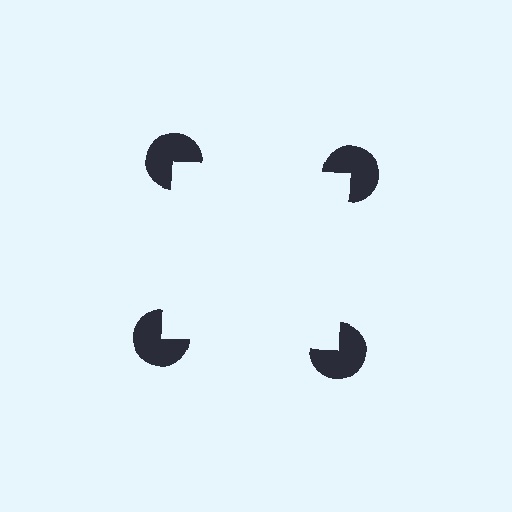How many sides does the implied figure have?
4 sides.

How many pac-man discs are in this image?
There are 4 — one at each vertex of the illusory square.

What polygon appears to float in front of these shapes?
An illusory square — its edges are inferred from the aligned wedge cuts in the pac-man discs, not physically drawn.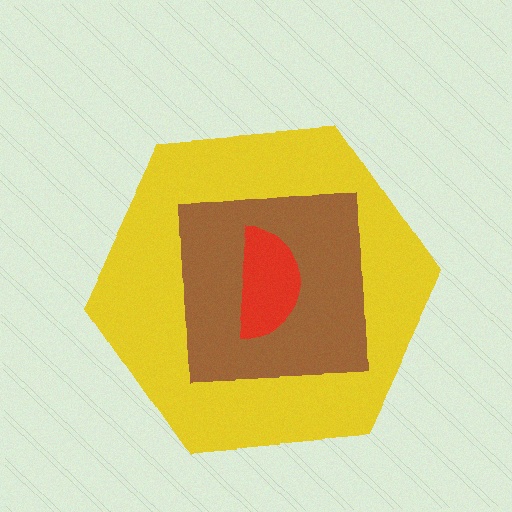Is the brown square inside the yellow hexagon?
Yes.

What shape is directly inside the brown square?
The red semicircle.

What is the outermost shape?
The yellow hexagon.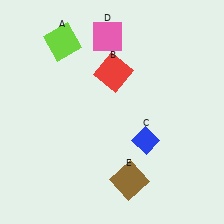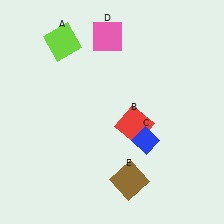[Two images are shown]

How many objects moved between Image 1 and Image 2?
1 object moved between the two images.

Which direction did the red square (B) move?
The red square (B) moved down.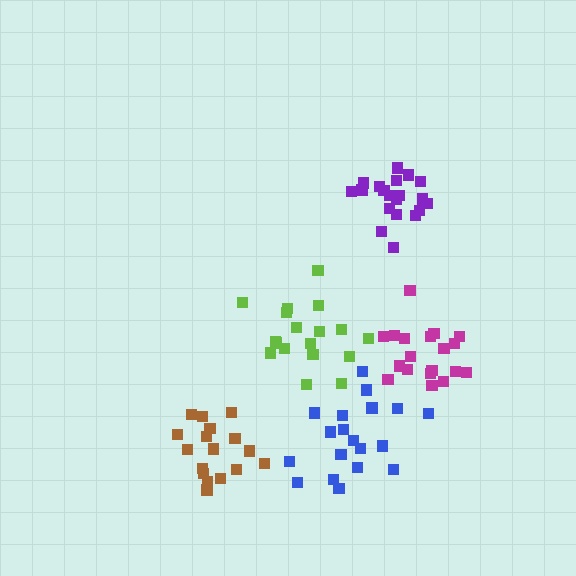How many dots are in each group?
Group 1: 20 dots, Group 2: 19 dots, Group 3: 17 dots, Group 4: 19 dots, Group 5: 18 dots (93 total).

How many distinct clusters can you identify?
There are 5 distinct clusters.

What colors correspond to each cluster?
The clusters are colored: purple, magenta, brown, blue, lime.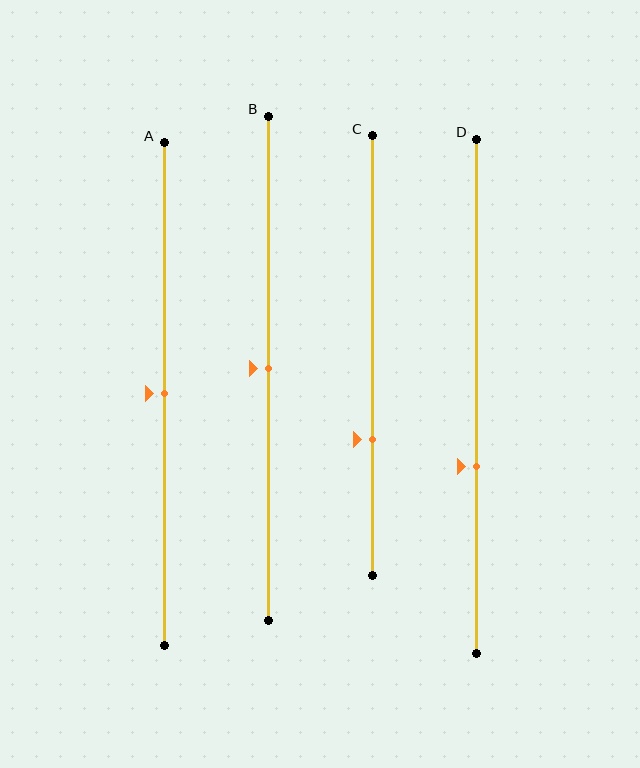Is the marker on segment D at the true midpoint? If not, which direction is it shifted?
No, the marker on segment D is shifted downward by about 14% of the segment length.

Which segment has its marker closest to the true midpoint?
Segment A has its marker closest to the true midpoint.